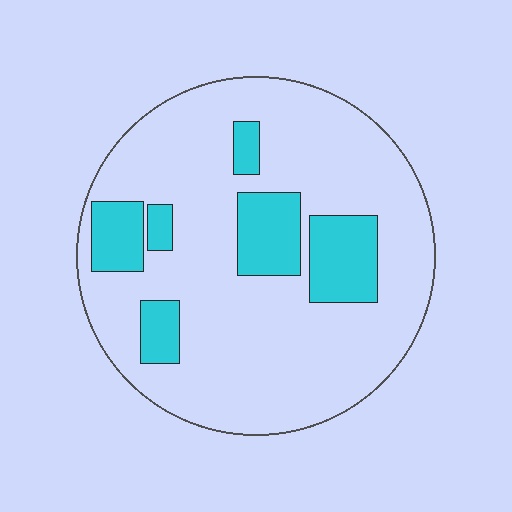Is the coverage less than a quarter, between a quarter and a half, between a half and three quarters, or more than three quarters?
Less than a quarter.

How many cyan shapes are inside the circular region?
6.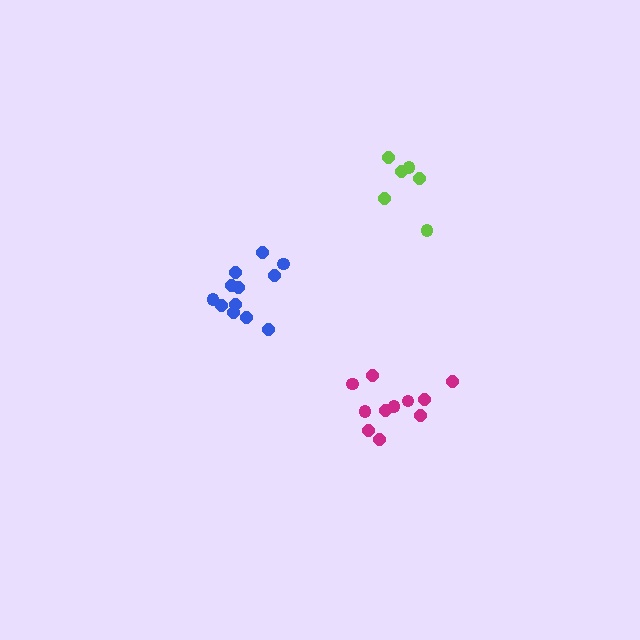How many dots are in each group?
Group 1: 11 dots, Group 2: 12 dots, Group 3: 6 dots (29 total).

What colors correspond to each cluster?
The clusters are colored: magenta, blue, lime.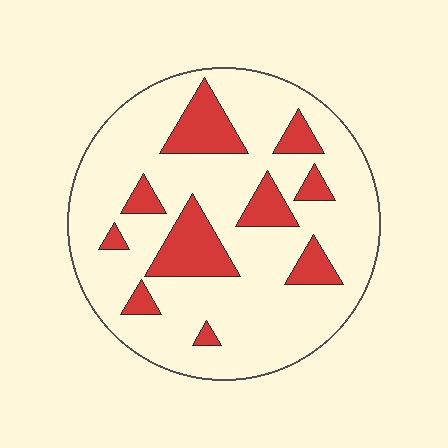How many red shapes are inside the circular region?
10.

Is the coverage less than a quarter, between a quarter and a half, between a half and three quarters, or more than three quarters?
Less than a quarter.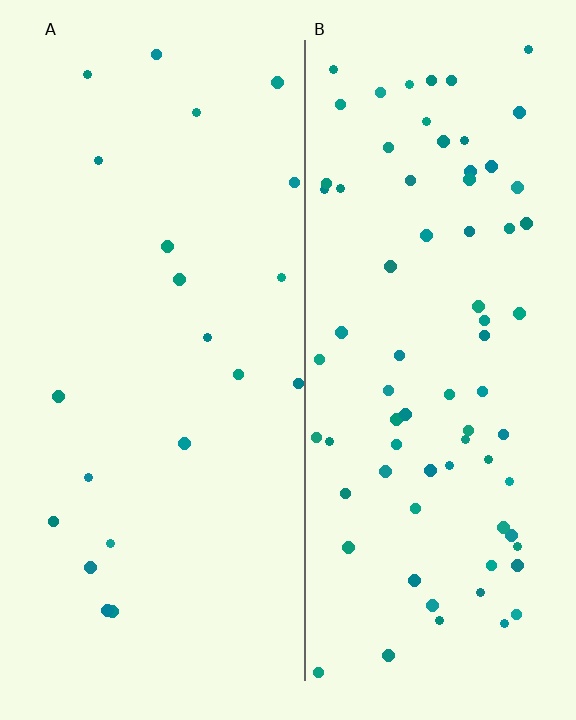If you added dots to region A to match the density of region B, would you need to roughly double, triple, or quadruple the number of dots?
Approximately quadruple.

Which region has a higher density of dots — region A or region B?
B (the right).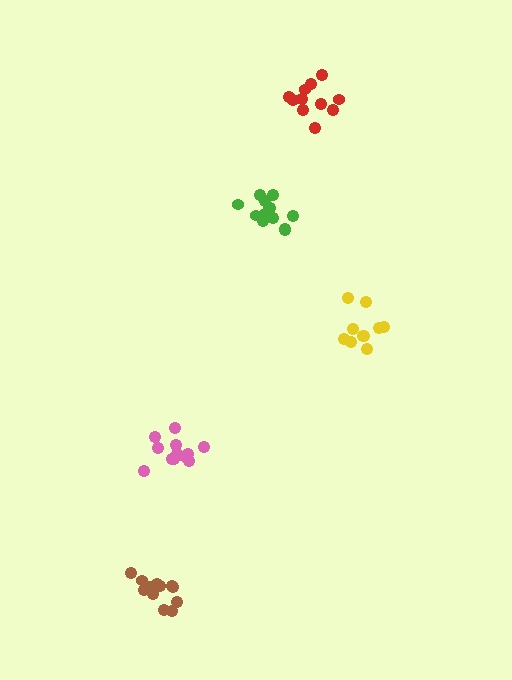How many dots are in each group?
Group 1: 13 dots, Group 2: 12 dots, Group 3: 13 dots, Group 4: 10 dots, Group 5: 11 dots (59 total).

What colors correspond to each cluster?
The clusters are colored: brown, pink, green, yellow, red.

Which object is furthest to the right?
The yellow cluster is rightmost.